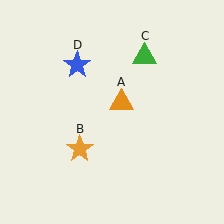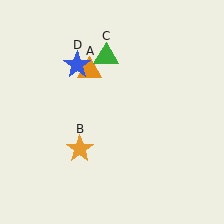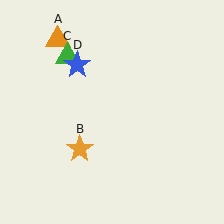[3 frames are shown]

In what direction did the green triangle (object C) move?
The green triangle (object C) moved left.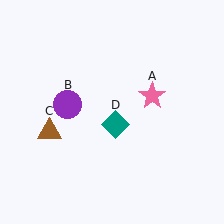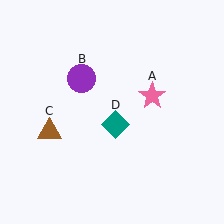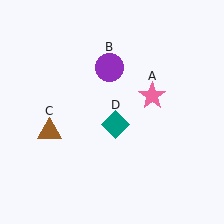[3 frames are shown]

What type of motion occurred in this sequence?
The purple circle (object B) rotated clockwise around the center of the scene.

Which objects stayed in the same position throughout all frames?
Pink star (object A) and brown triangle (object C) and teal diamond (object D) remained stationary.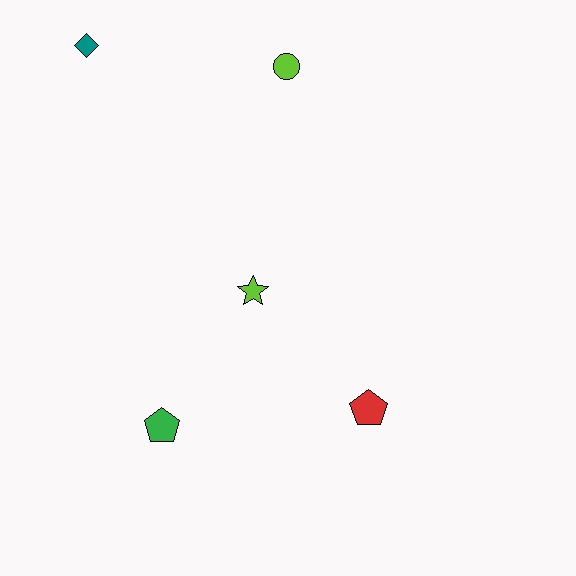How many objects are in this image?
There are 5 objects.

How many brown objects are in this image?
There are no brown objects.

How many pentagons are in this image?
There are 2 pentagons.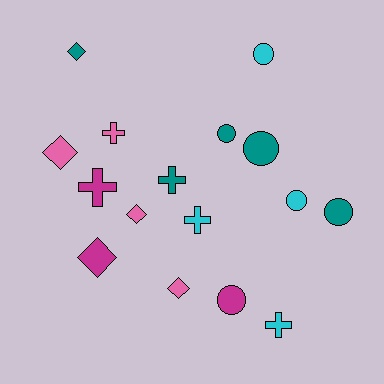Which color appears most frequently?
Teal, with 5 objects.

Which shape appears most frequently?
Circle, with 6 objects.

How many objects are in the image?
There are 16 objects.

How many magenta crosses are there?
There is 1 magenta cross.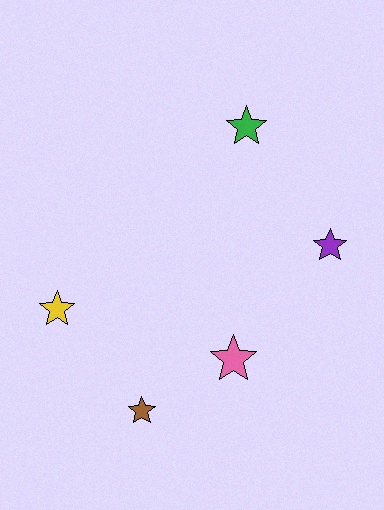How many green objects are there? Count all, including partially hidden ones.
There is 1 green object.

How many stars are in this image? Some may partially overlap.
There are 5 stars.